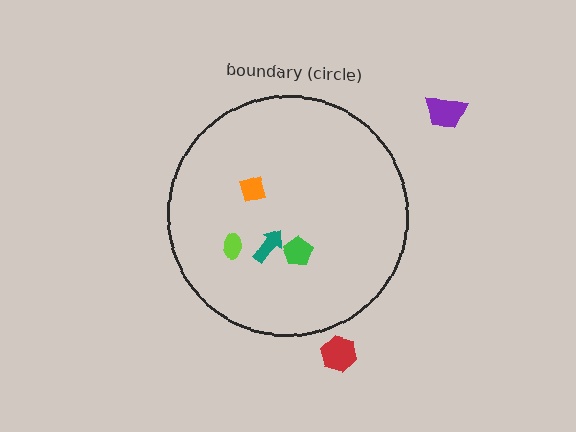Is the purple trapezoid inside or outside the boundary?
Outside.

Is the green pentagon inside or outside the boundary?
Inside.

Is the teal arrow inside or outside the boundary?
Inside.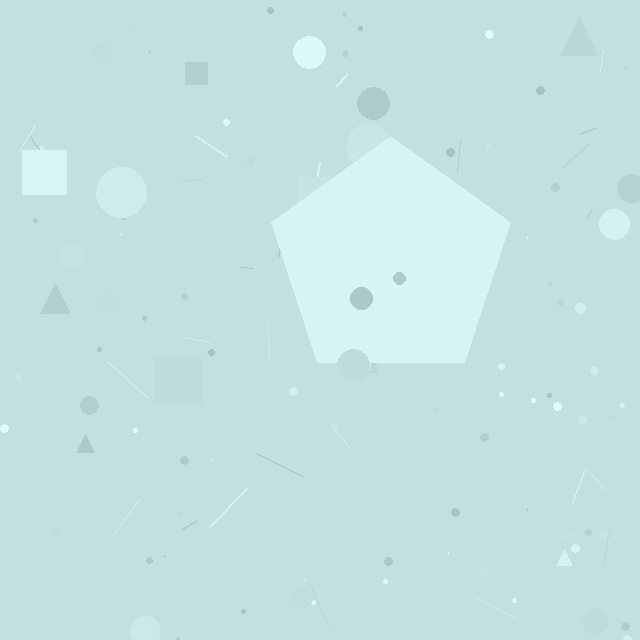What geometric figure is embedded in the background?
A pentagon is embedded in the background.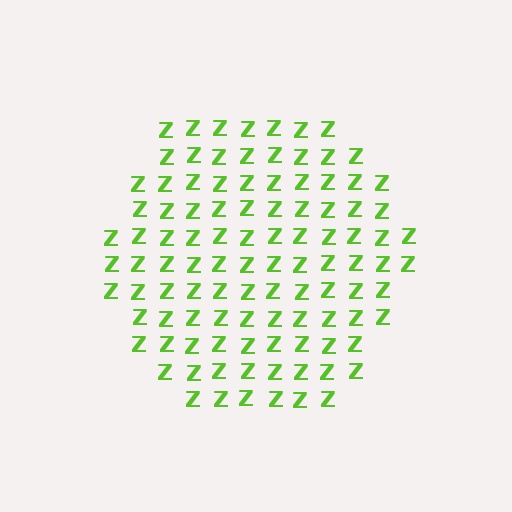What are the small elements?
The small elements are letter Z's.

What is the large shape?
The large shape is a hexagon.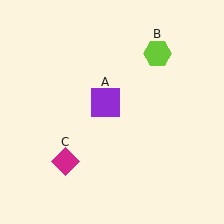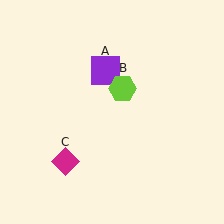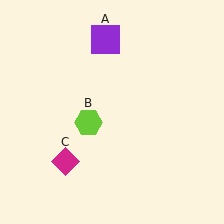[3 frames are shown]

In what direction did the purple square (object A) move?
The purple square (object A) moved up.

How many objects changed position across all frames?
2 objects changed position: purple square (object A), lime hexagon (object B).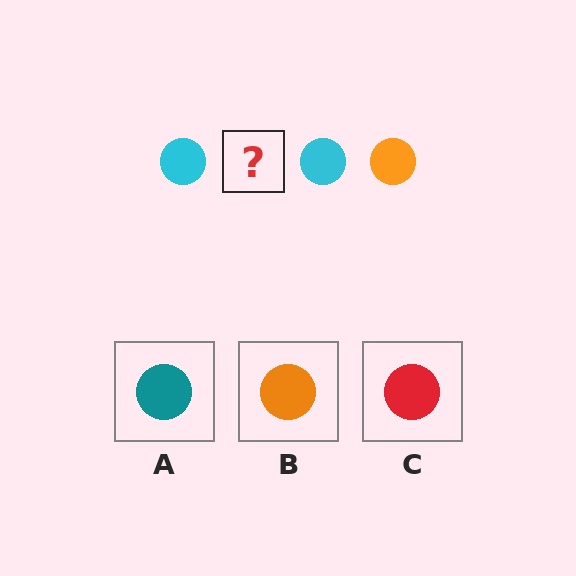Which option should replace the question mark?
Option B.